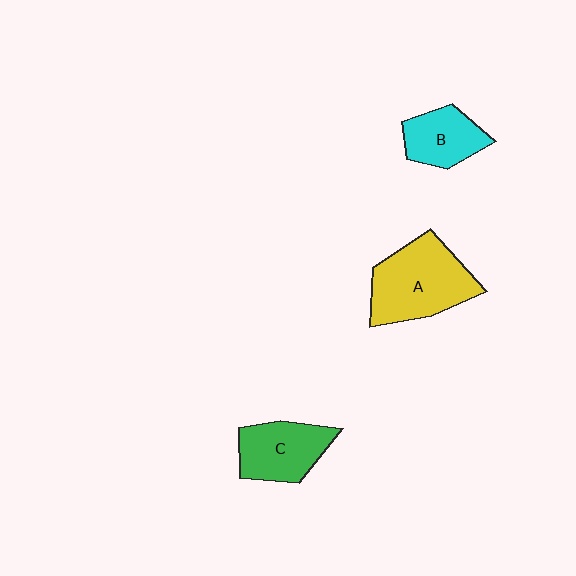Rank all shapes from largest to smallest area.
From largest to smallest: A (yellow), C (green), B (cyan).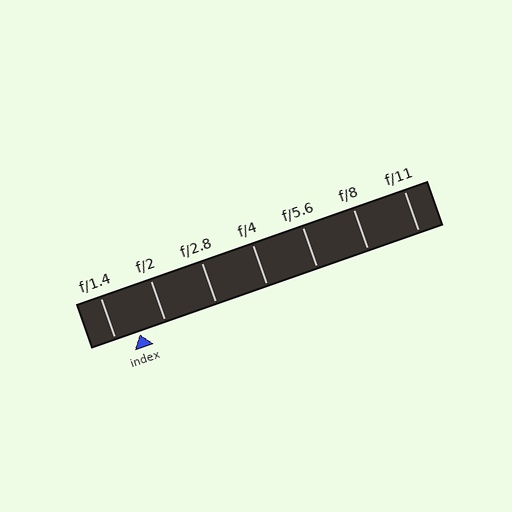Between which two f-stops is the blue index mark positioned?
The index mark is between f/1.4 and f/2.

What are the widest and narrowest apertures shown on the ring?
The widest aperture shown is f/1.4 and the narrowest is f/11.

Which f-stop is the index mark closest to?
The index mark is closest to f/1.4.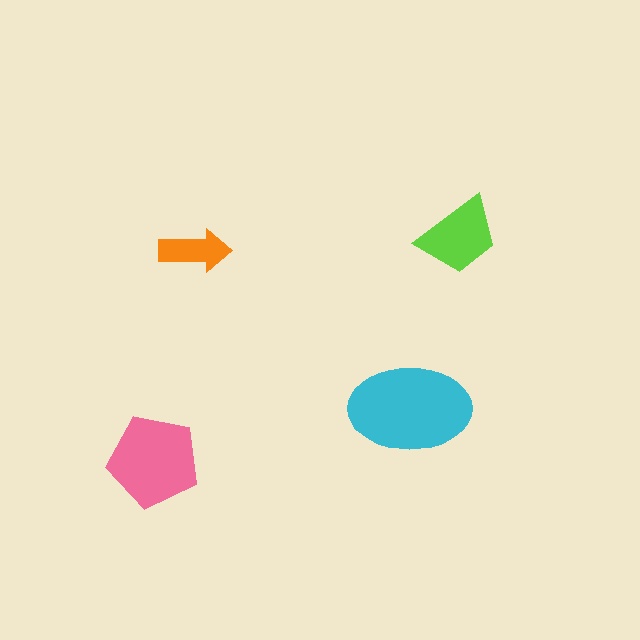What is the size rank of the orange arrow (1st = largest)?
4th.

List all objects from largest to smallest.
The cyan ellipse, the pink pentagon, the lime trapezoid, the orange arrow.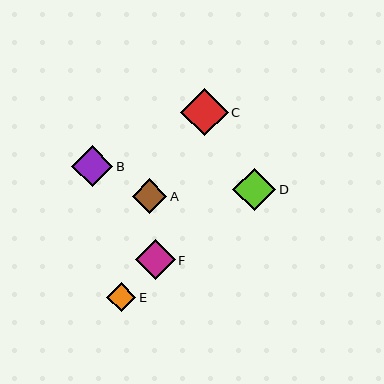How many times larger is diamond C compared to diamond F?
Diamond C is approximately 1.2 times the size of diamond F.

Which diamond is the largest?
Diamond C is the largest with a size of approximately 48 pixels.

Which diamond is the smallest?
Diamond E is the smallest with a size of approximately 30 pixels.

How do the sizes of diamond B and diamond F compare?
Diamond B and diamond F are approximately the same size.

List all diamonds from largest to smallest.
From largest to smallest: C, D, B, F, A, E.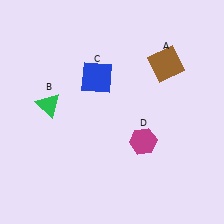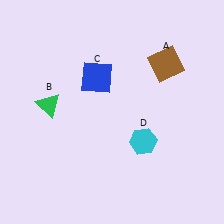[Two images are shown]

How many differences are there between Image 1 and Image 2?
There is 1 difference between the two images.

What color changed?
The hexagon (D) changed from magenta in Image 1 to cyan in Image 2.